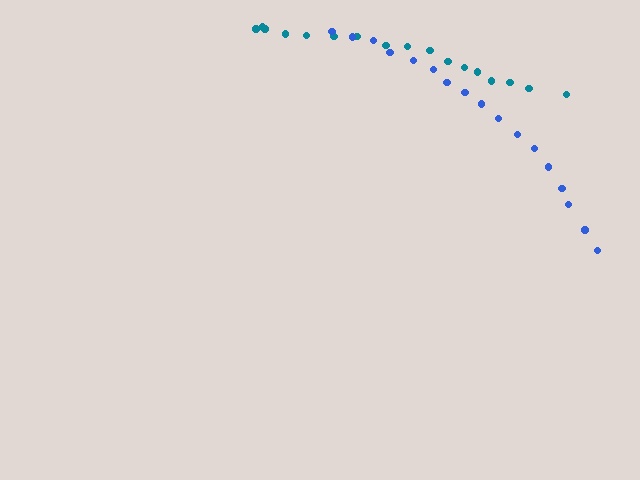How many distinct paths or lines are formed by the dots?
There are 2 distinct paths.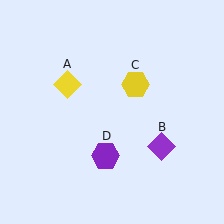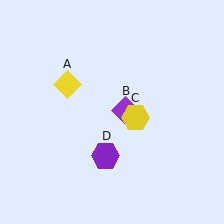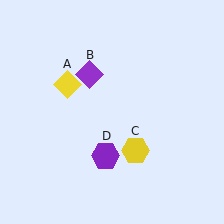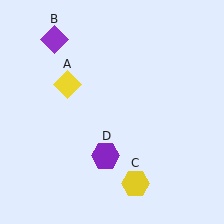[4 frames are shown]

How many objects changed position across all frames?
2 objects changed position: purple diamond (object B), yellow hexagon (object C).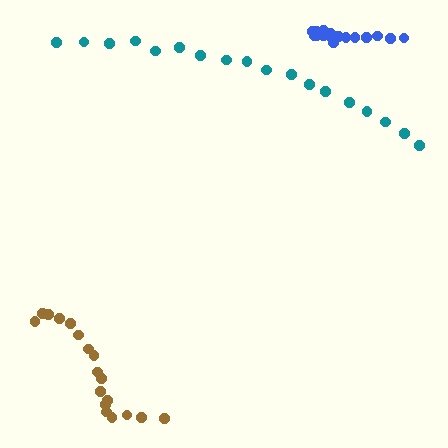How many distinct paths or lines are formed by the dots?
There are 3 distinct paths.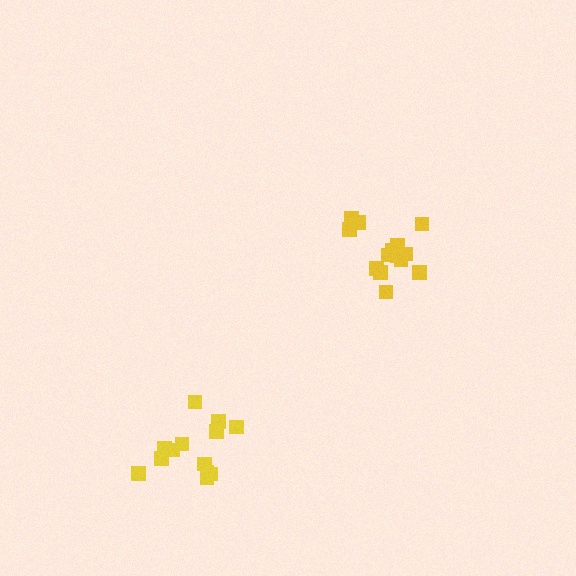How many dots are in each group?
Group 1: 15 dots, Group 2: 13 dots (28 total).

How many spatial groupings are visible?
There are 2 spatial groupings.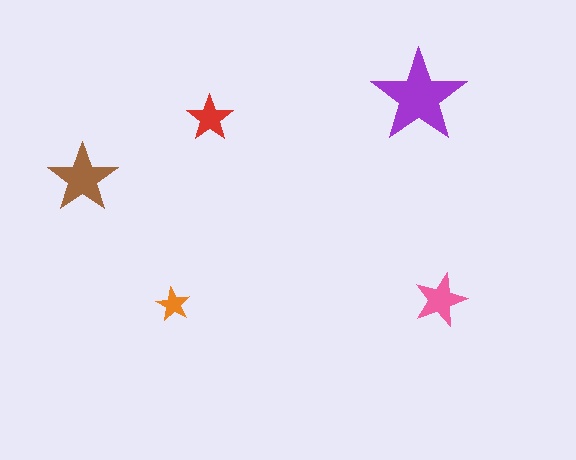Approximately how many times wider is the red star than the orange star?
About 1.5 times wider.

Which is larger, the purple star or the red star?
The purple one.